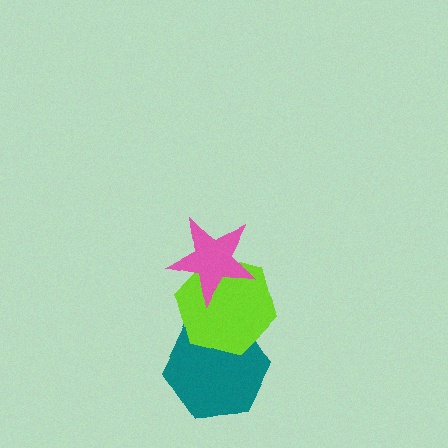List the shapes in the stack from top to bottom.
From top to bottom: the pink star, the lime hexagon, the teal hexagon.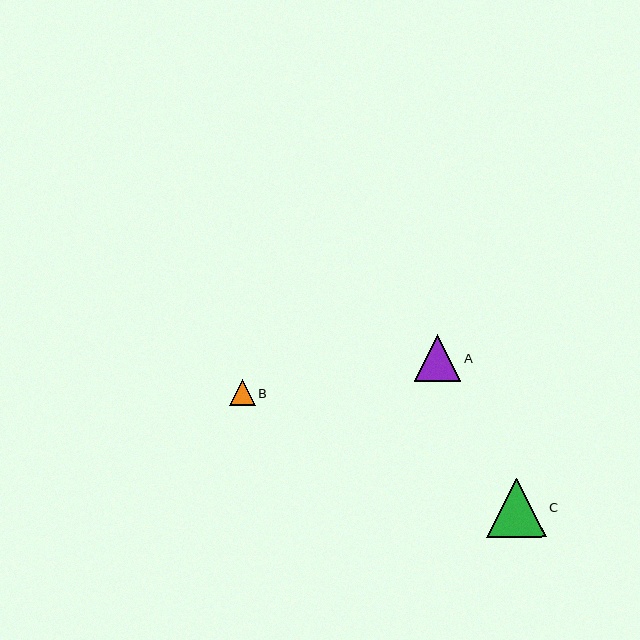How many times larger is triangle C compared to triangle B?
Triangle C is approximately 2.3 times the size of triangle B.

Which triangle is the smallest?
Triangle B is the smallest with a size of approximately 26 pixels.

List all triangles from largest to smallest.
From largest to smallest: C, A, B.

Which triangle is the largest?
Triangle C is the largest with a size of approximately 60 pixels.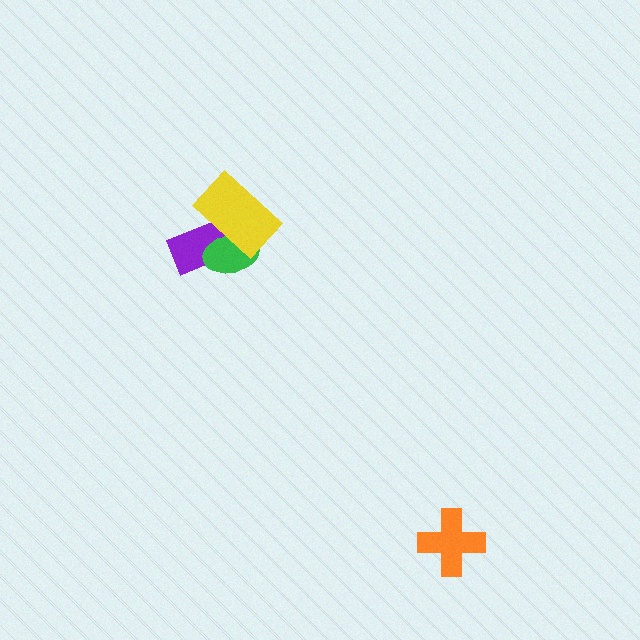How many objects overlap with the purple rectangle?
2 objects overlap with the purple rectangle.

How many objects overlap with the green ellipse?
2 objects overlap with the green ellipse.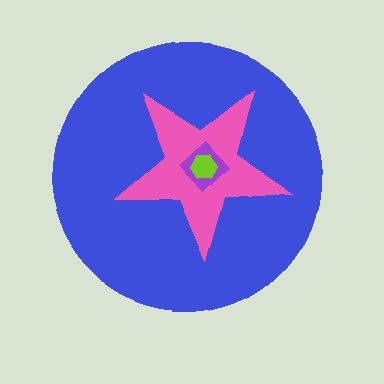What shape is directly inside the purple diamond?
The lime hexagon.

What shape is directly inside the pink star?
The purple diamond.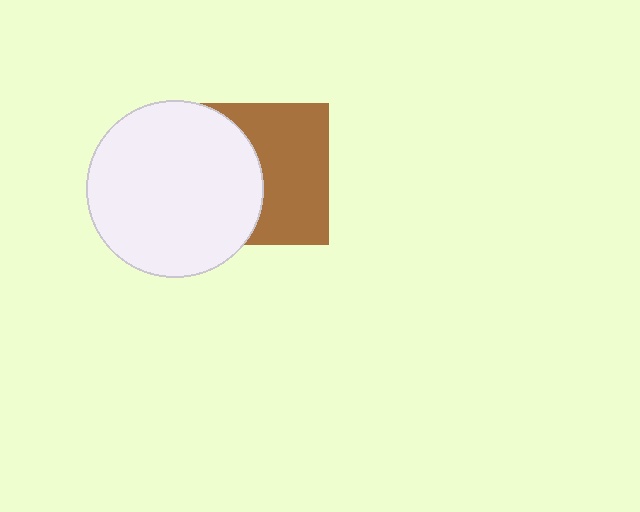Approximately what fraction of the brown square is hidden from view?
Roughly 45% of the brown square is hidden behind the white circle.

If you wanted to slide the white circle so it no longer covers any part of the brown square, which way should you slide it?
Slide it left — that is the most direct way to separate the two shapes.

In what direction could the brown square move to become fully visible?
The brown square could move right. That would shift it out from behind the white circle entirely.